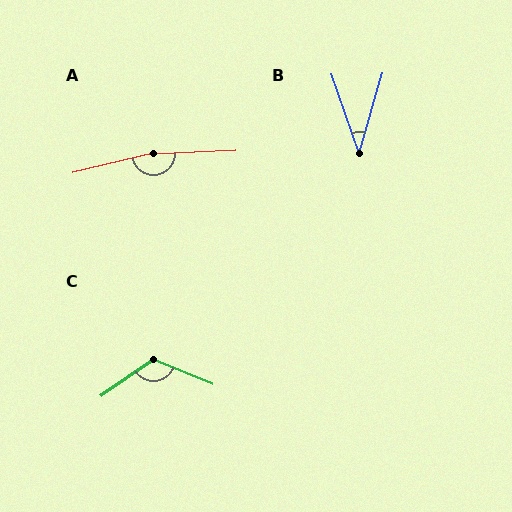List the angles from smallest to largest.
B (35°), C (123°), A (169°).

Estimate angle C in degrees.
Approximately 123 degrees.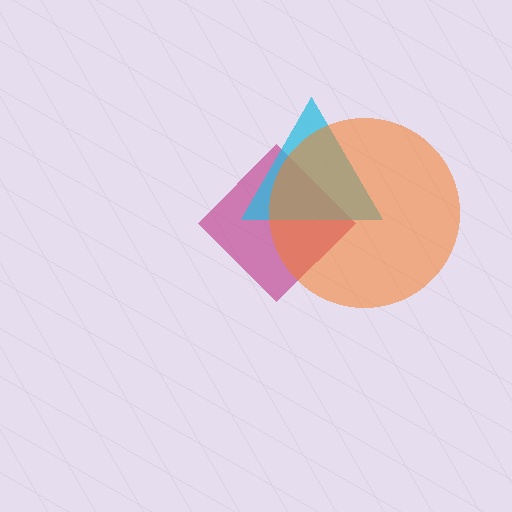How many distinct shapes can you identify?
There are 3 distinct shapes: a magenta diamond, a cyan triangle, an orange circle.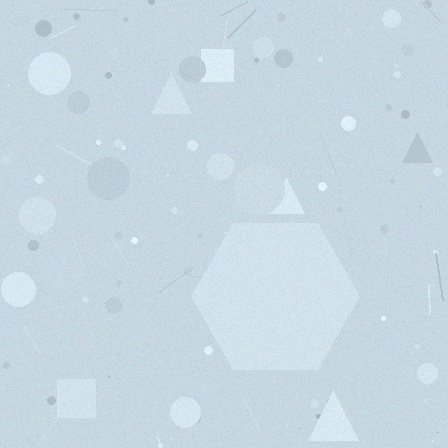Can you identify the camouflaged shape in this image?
The camouflaged shape is a hexagon.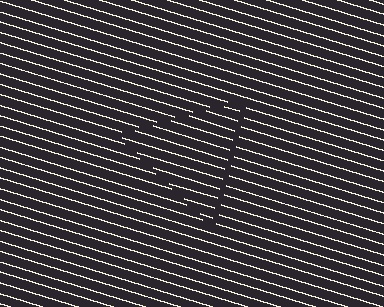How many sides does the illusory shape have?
3 sides — the line-ends trace a triangle.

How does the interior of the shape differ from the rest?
The interior of the shape contains the same grating, shifted by half a period — the contour is defined by the phase discontinuity where line-ends from the inner and outer gratings abut.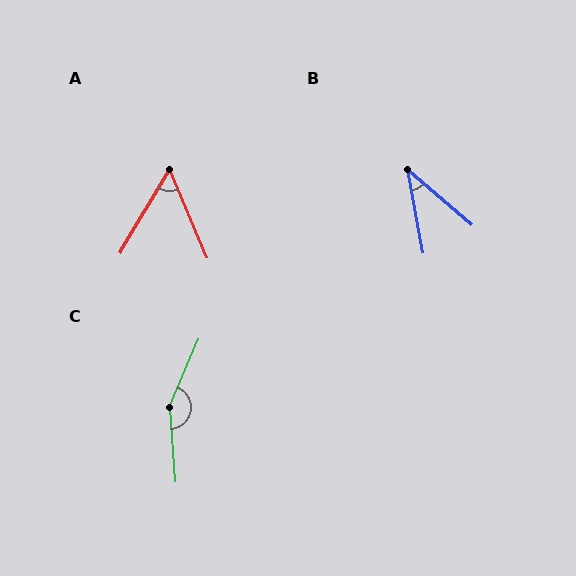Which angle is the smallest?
B, at approximately 38 degrees.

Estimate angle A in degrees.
Approximately 54 degrees.